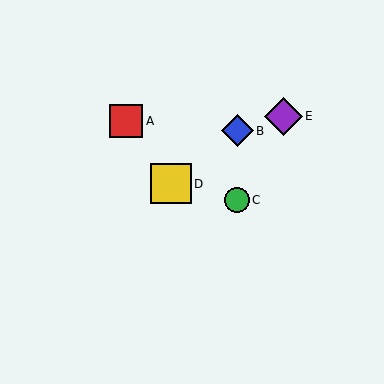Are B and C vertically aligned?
Yes, both are at x≈237.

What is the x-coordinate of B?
Object B is at x≈237.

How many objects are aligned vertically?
2 objects (B, C) are aligned vertically.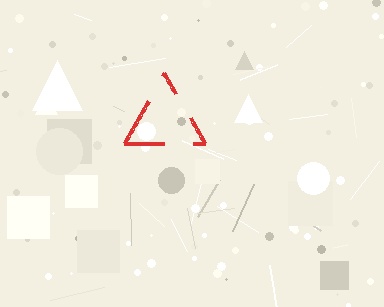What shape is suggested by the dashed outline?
The dashed outline suggests a triangle.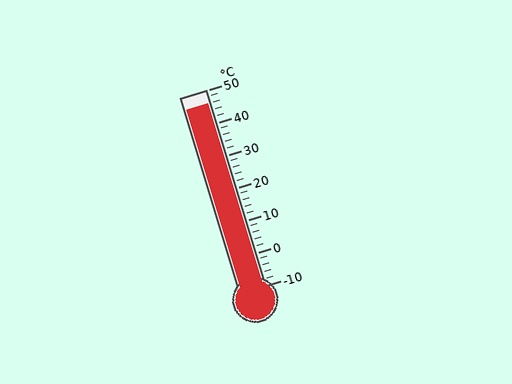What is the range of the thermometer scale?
The thermometer scale ranges from -10°C to 50°C.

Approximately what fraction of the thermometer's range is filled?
The thermometer is filled to approximately 95% of its range.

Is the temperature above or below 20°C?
The temperature is above 20°C.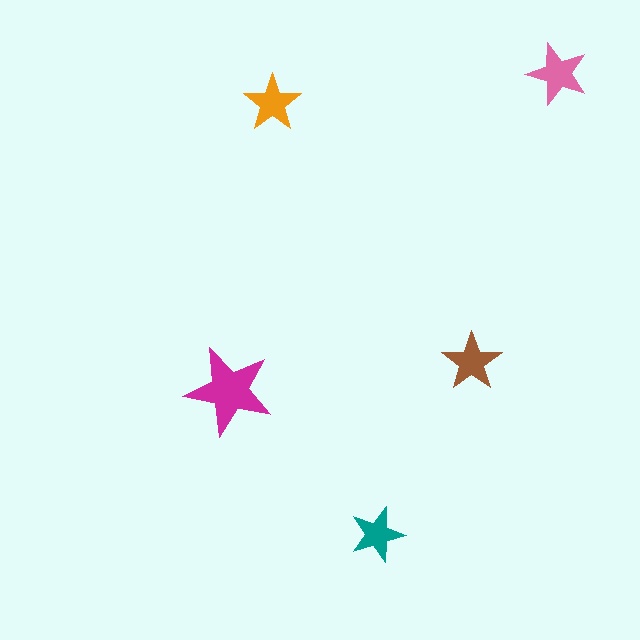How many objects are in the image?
There are 5 objects in the image.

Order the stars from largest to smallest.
the magenta one, the pink one, the brown one, the orange one, the teal one.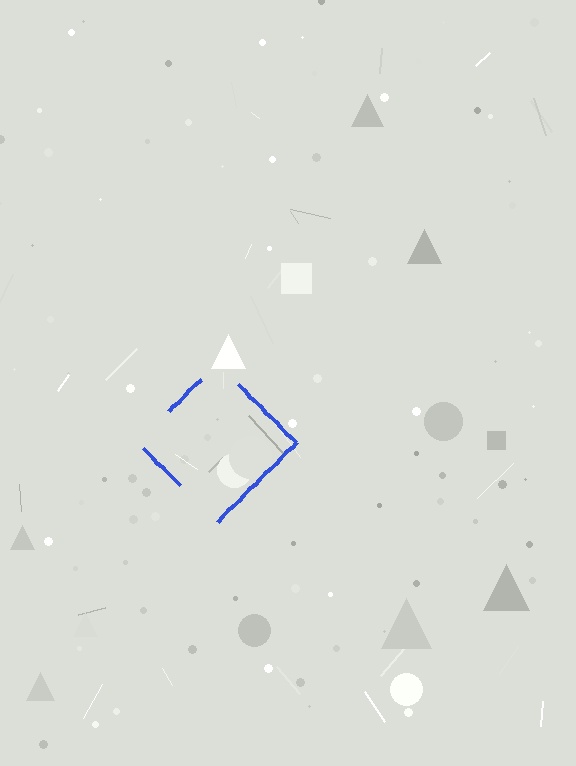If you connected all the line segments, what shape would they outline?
They would outline a diamond.